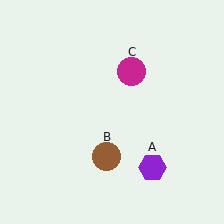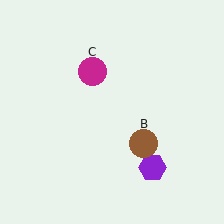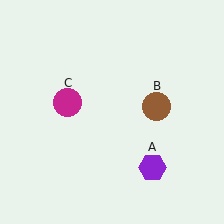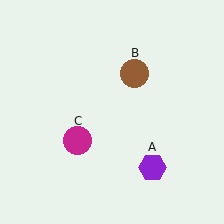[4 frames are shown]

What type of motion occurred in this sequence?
The brown circle (object B), magenta circle (object C) rotated counterclockwise around the center of the scene.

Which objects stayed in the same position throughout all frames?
Purple hexagon (object A) remained stationary.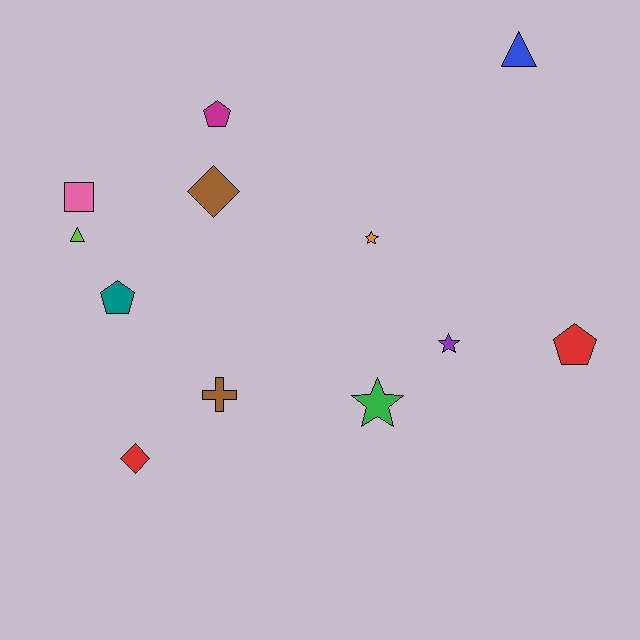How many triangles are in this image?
There are 2 triangles.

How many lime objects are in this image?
There is 1 lime object.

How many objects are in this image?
There are 12 objects.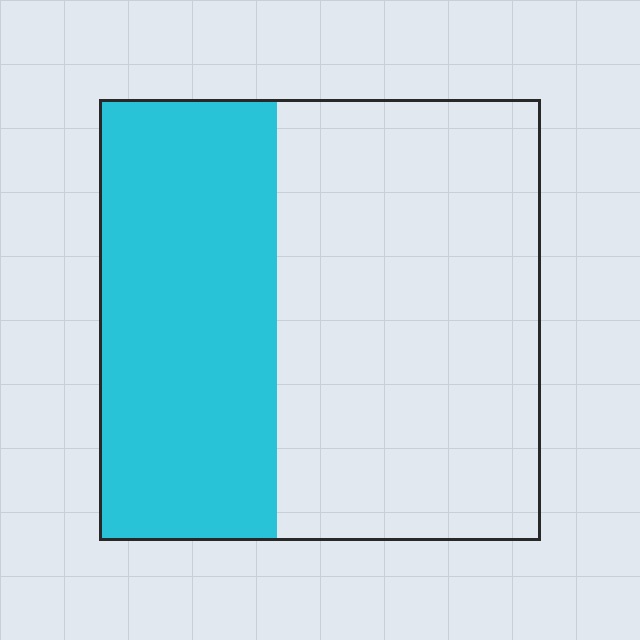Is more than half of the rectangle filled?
No.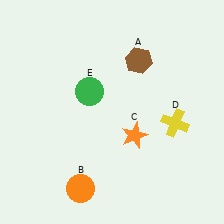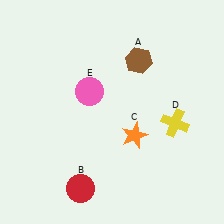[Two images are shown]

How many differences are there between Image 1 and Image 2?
There are 2 differences between the two images.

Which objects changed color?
B changed from orange to red. E changed from green to pink.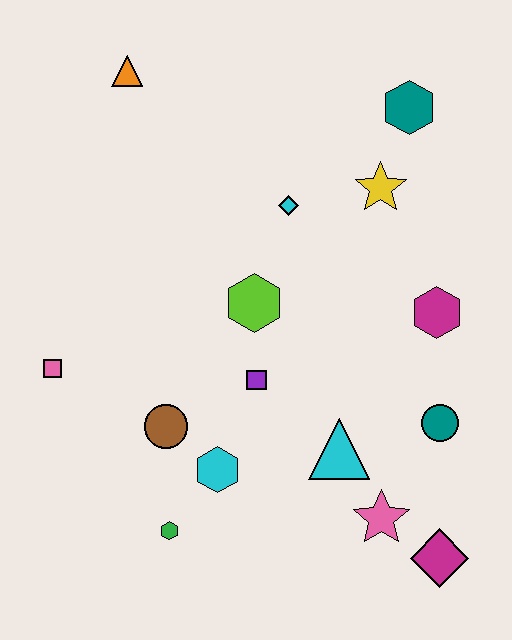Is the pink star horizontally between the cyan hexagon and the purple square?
No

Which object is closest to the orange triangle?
The cyan diamond is closest to the orange triangle.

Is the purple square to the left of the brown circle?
No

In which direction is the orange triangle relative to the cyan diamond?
The orange triangle is to the left of the cyan diamond.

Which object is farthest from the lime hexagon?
The magenta diamond is farthest from the lime hexagon.